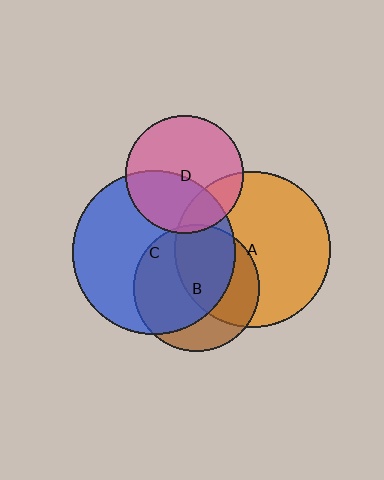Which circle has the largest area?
Circle C (blue).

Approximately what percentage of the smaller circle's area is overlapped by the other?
Approximately 20%.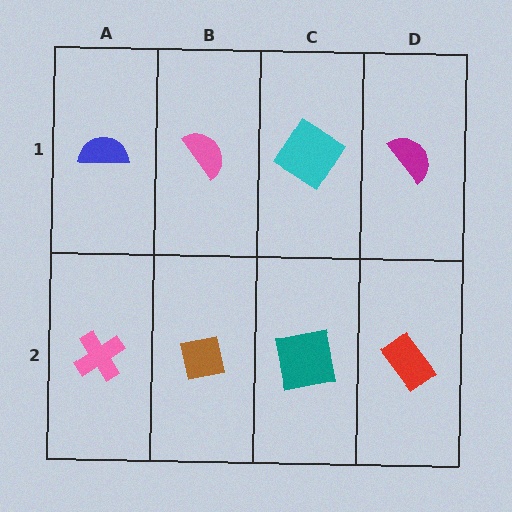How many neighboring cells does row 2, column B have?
3.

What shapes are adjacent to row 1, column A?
A pink cross (row 2, column A), a pink semicircle (row 1, column B).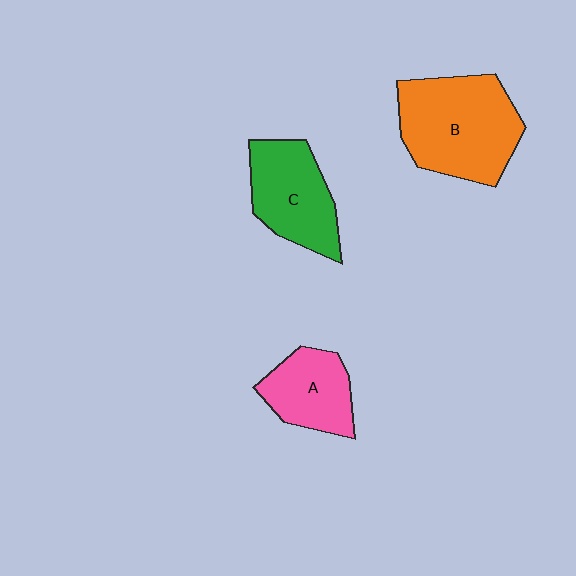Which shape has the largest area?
Shape B (orange).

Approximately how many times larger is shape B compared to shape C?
Approximately 1.4 times.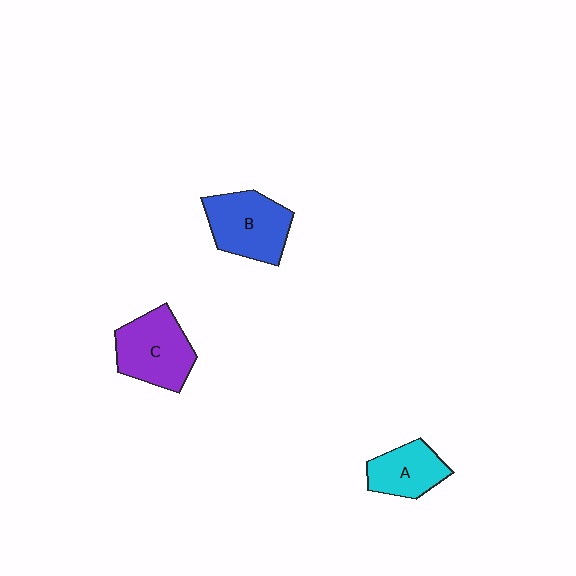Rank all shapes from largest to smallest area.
From largest to smallest: B (blue), C (purple), A (cyan).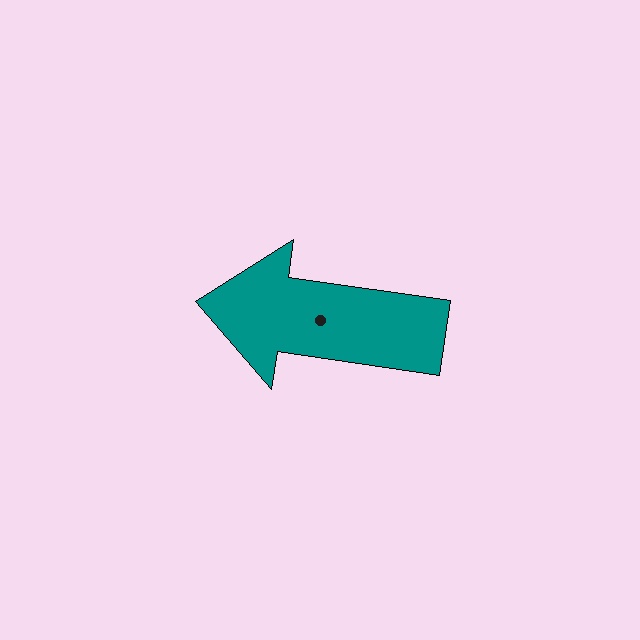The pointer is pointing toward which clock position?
Roughly 9 o'clock.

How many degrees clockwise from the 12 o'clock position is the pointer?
Approximately 278 degrees.